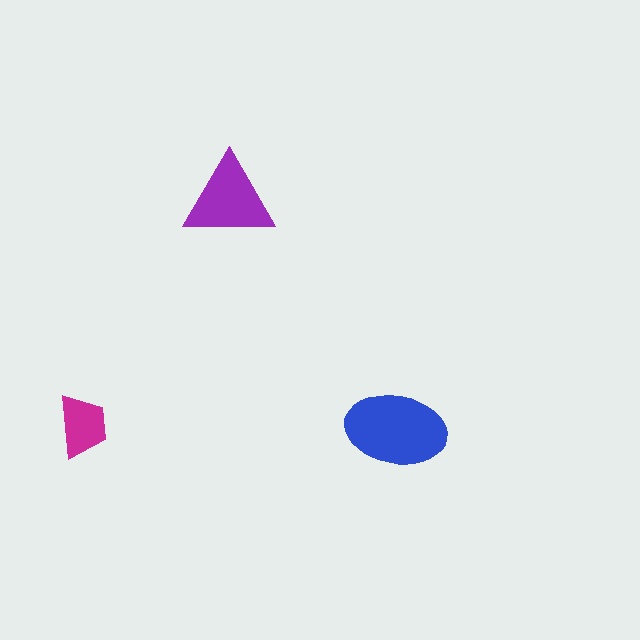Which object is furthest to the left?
The magenta trapezoid is leftmost.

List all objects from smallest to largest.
The magenta trapezoid, the purple triangle, the blue ellipse.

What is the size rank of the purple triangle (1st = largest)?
2nd.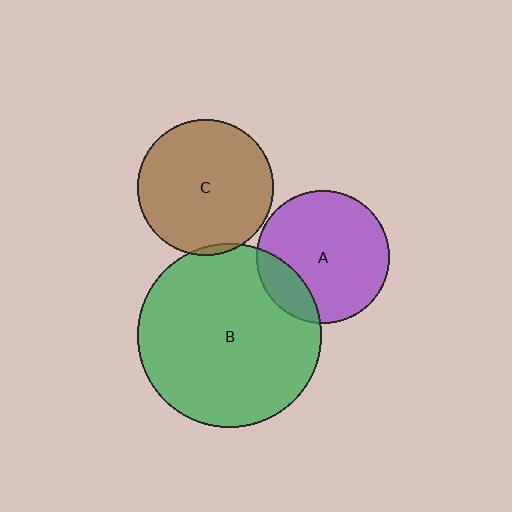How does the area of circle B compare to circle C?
Approximately 1.8 times.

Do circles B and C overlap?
Yes.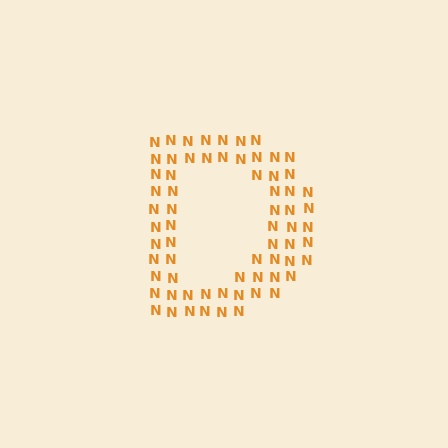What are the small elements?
The small elements are letter N's.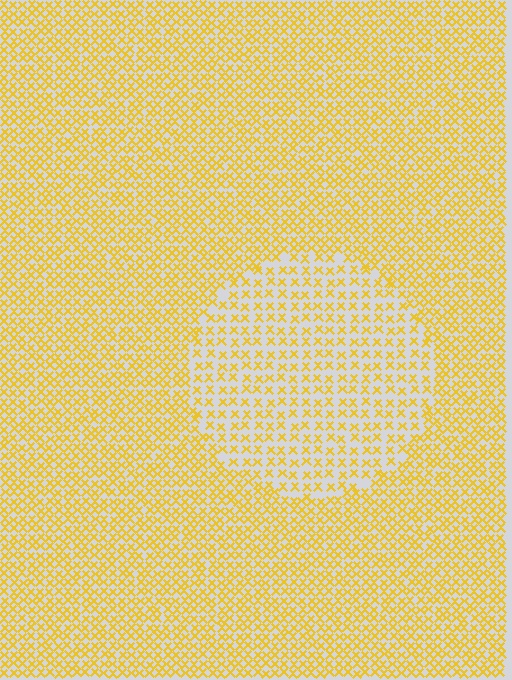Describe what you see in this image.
The image contains small yellow elements arranged at two different densities. A circle-shaped region is visible where the elements are less densely packed than the surrounding area.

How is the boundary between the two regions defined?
The boundary is defined by a change in element density (approximately 1.8x ratio). All elements are the same color, size, and shape.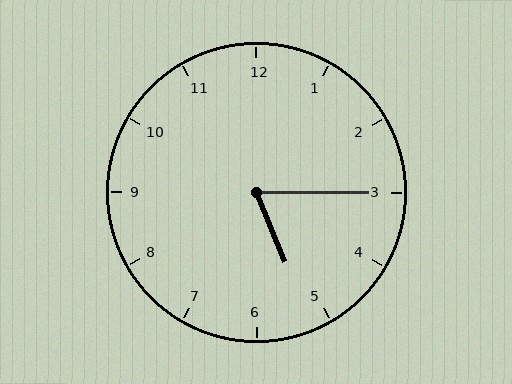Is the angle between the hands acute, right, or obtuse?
It is acute.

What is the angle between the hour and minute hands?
Approximately 68 degrees.